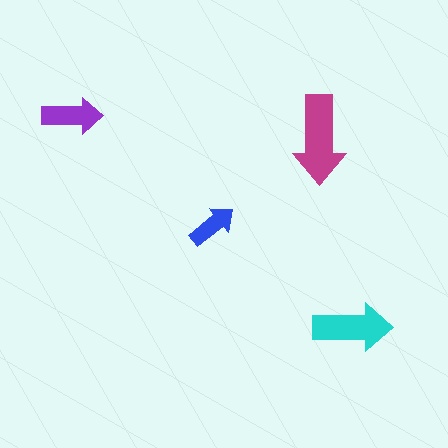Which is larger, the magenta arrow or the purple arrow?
The magenta one.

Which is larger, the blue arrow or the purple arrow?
The purple one.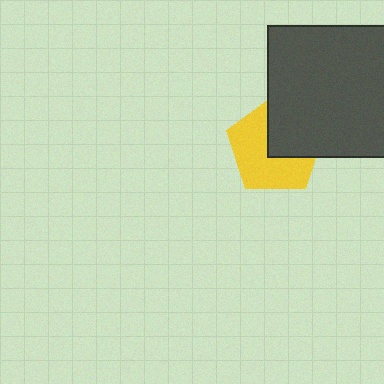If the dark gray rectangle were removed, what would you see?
You would see the complete yellow pentagon.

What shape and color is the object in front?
The object in front is a dark gray rectangle.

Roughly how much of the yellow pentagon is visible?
About half of it is visible (roughly 60%).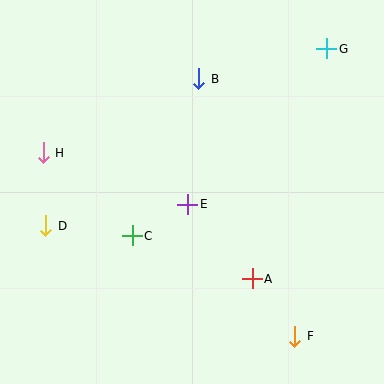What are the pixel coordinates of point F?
Point F is at (295, 336).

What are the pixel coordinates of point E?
Point E is at (188, 204).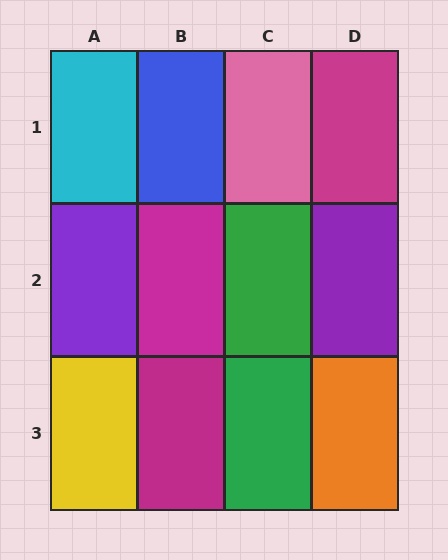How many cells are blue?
1 cell is blue.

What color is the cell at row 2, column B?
Magenta.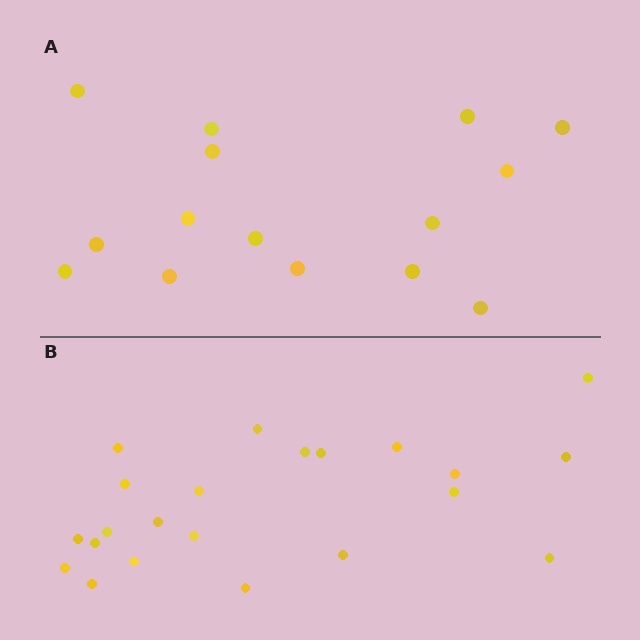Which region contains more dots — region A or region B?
Region B (the bottom region) has more dots.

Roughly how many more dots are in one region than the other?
Region B has roughly 8 or so more dots than region A.